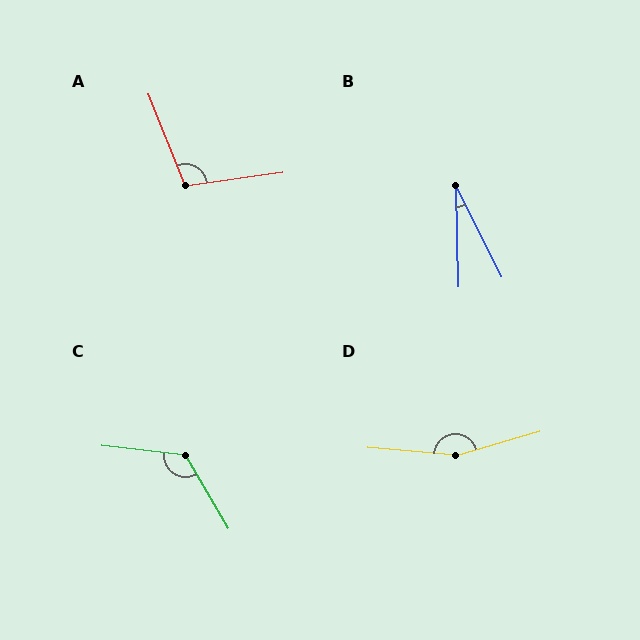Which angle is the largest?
D, at approximately 159 degrees.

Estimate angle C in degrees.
Approximately 127 degrees.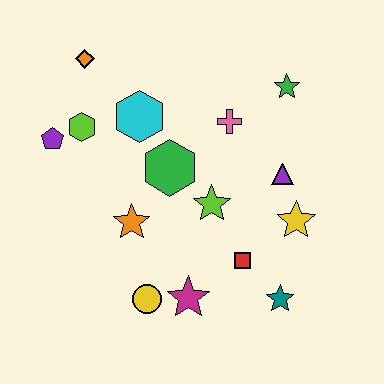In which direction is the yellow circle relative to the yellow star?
The yellow circle is to the left of the yellow star.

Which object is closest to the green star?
The pink cross is closest to the green star.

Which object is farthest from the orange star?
The green star is farthest from the orange star.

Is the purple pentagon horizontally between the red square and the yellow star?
No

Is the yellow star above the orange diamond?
No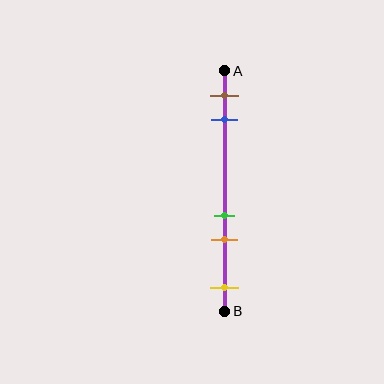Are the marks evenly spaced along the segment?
No, the marks are not evenly spaced.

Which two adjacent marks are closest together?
The green and orange marks are the closest adjacent pair.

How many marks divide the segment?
There are 5 marks dividing the segment.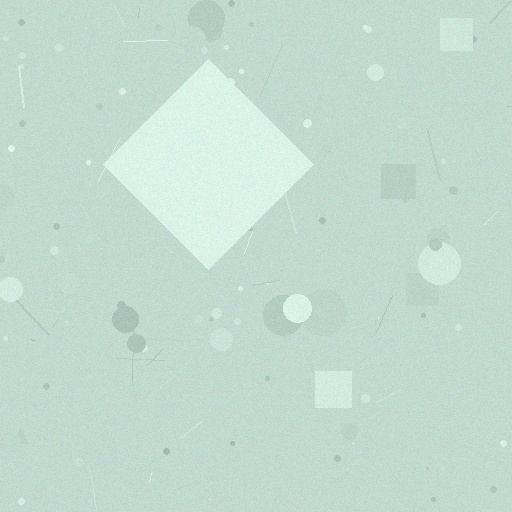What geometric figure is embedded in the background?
A diamond is embedded in the background.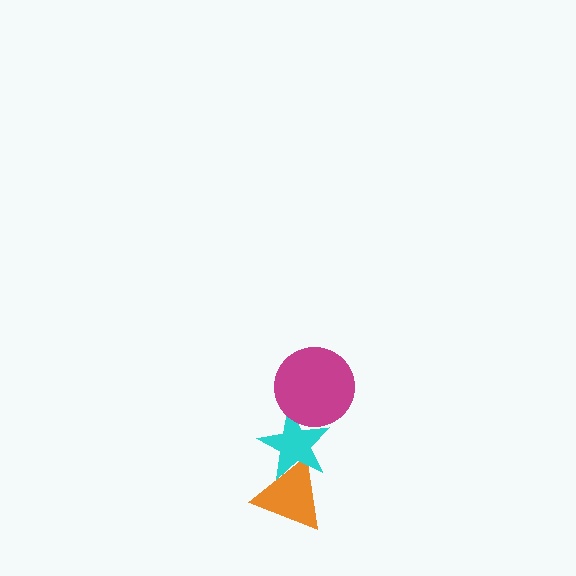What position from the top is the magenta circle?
The magenta circle is 1st from the top.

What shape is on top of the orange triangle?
The cyan star is on top of the orange triangle.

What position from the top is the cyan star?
The cyan star is 2nd from the top.